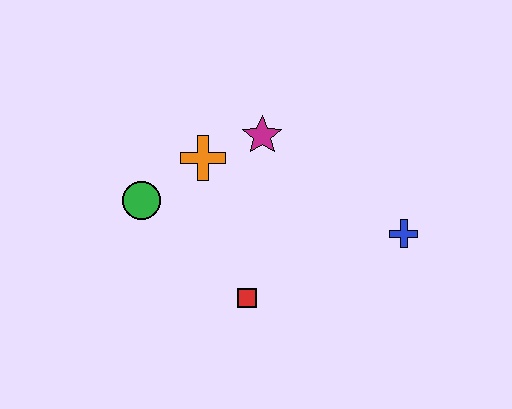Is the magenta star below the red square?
No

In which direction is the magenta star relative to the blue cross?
The magenta star is to the left of the blue cross.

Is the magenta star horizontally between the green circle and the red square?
No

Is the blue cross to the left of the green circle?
No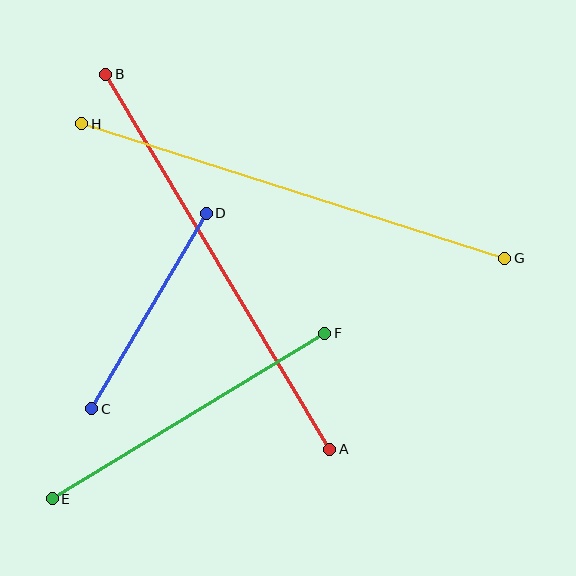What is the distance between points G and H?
The distance is approximately 444 pixels.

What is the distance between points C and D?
The distance is approximately 227 pixels.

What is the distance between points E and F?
The distance is approximately 319 pixels.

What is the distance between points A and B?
The distance is approximately 437 pixels.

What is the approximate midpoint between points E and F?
The midpoint is at approximately (189, 416) pixels.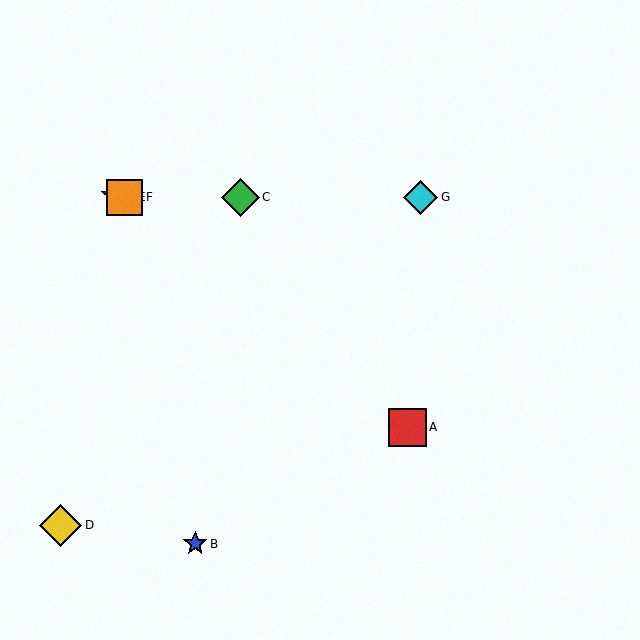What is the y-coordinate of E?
Object E is at y≈197.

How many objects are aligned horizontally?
4 objects (C, E, F, G) are aligned horizontally.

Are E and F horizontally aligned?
Yes, both are at y≈197.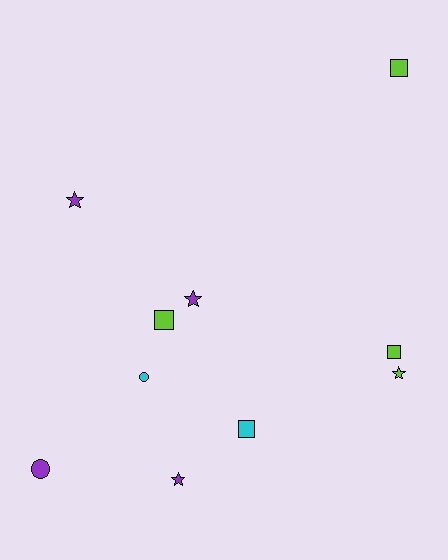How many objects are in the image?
There are 10 objects.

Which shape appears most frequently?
Star, with 4 objects.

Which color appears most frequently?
Purple, with 4 objects.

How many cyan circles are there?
There is 1 cyan circle.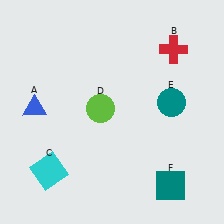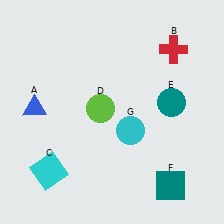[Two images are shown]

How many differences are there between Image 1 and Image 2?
There is 1 difference between the two images.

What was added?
A cyan circle (G) was added in Image 2.